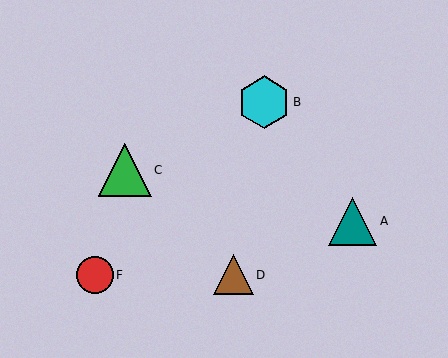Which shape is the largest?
The green triangle (labeled C) is the largest.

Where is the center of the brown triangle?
The center of the brown triangle is at (233, 275).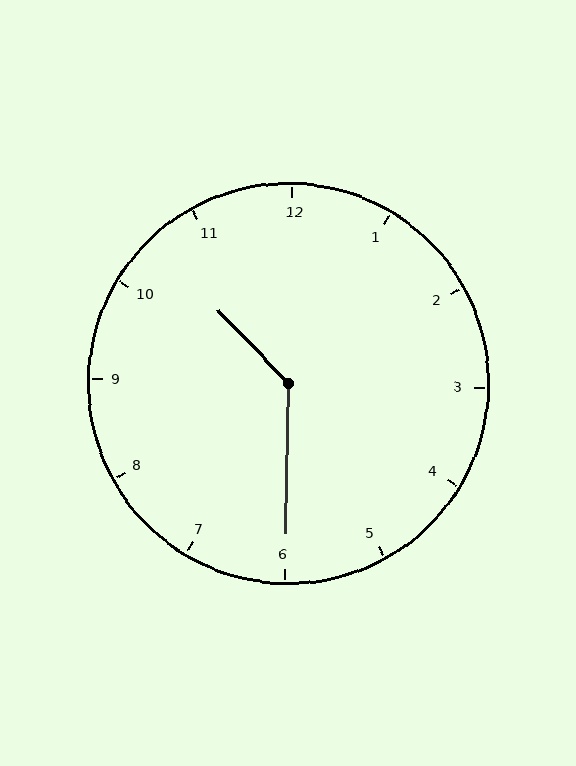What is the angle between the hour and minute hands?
Approximately 135 degrees.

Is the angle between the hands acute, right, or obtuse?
It is obtuse.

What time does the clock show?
10:30.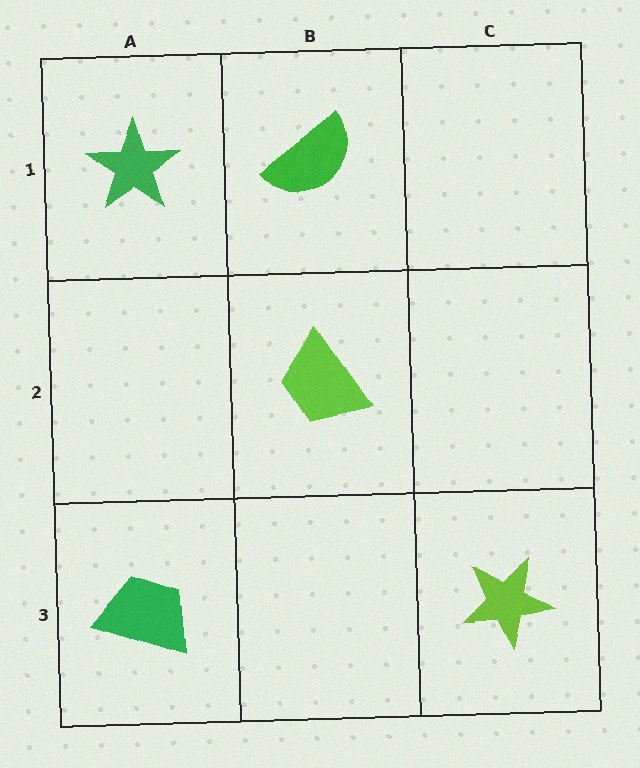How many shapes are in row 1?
2 shapes.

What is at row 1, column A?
A green star.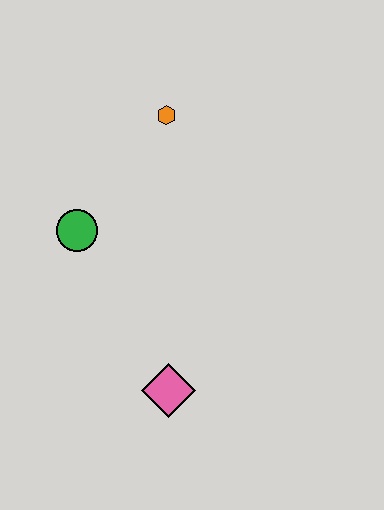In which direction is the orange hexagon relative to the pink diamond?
The orange hexagon is above the pink diamond.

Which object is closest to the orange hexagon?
The green circle is closest to the orange hexagon.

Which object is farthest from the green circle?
The pink diamond is farthest from the green circle.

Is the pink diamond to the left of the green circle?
No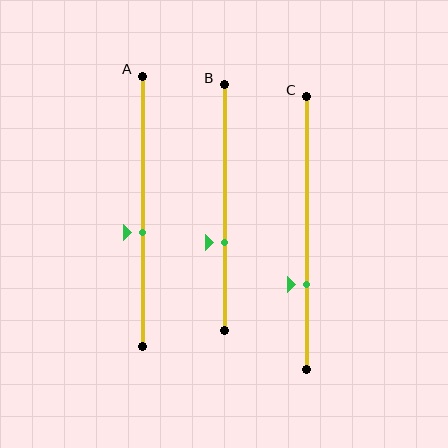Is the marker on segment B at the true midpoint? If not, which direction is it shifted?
No, the marker on segment B is shifted downward by about 14% of the segment length.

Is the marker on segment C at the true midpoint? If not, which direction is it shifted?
No, the marker on segment C is shifted downward by about 19% of the segment length.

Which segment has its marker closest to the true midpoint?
Segment A has its marker closest to the true midpoint.